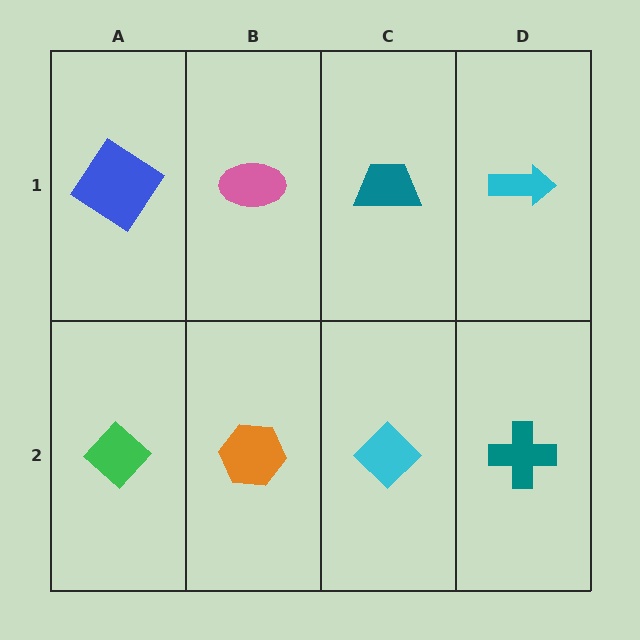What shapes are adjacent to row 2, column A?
A blue diamond (row 1, column A), an orange hexagon (row 2, column B).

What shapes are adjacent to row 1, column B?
An orange hexagon (row 2, column B), a blue diamond (row 1, column A), a teal trapezoid (row 1, column C).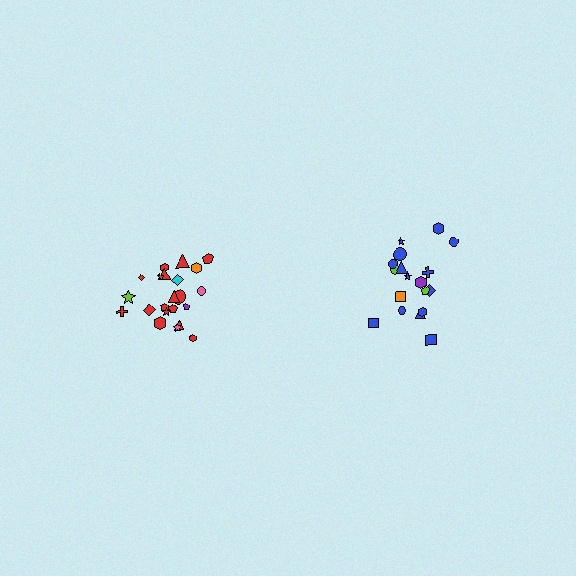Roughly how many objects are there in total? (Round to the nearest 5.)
Roughly 40 objects in total.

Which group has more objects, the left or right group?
The left group.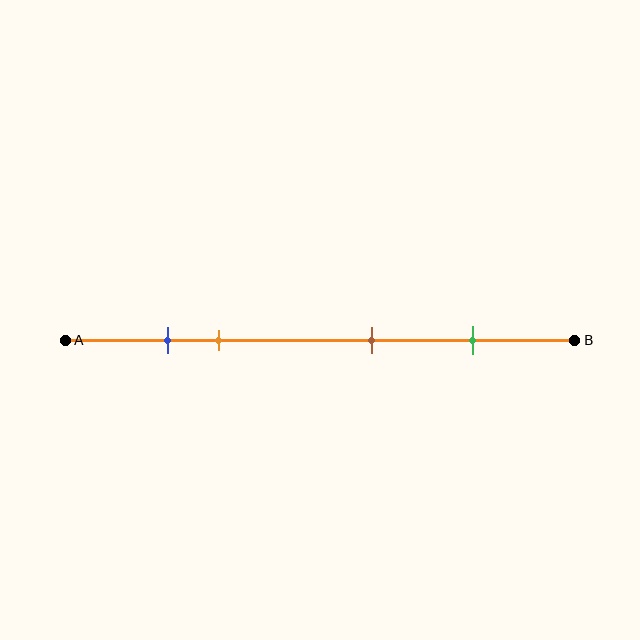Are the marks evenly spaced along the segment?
No, the marks are not evenly spaced.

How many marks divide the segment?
There are 4 marks dividing the segment.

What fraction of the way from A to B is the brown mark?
The brown mark is approximately 60% (0.6) of the way from A to B.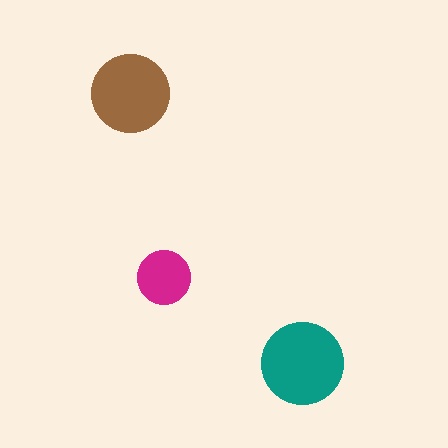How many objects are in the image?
There are 3 objects in the image.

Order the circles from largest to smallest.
the teal one, the brown one, the magenta one.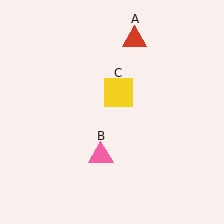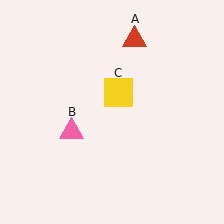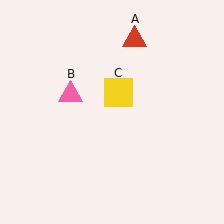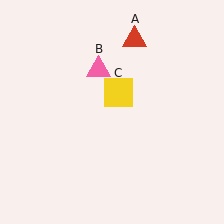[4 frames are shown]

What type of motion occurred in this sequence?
The pink triangle (object B) rotated clockwise around the center of the scene.